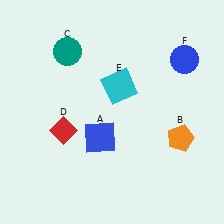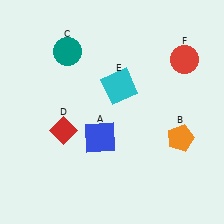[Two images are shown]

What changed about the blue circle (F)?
In Image 1, F is blue. In Image 2, it changed to red.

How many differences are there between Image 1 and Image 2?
There is 1 difference between the two images.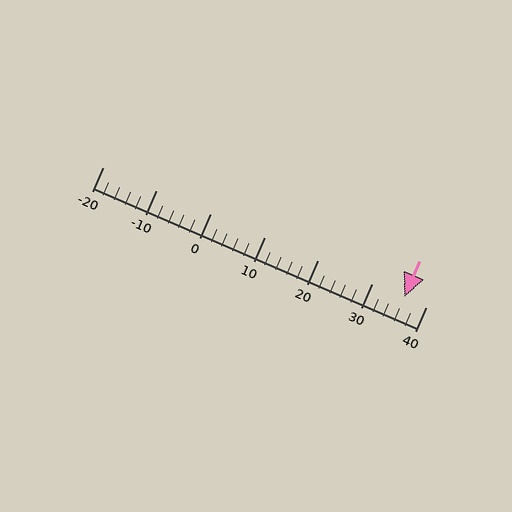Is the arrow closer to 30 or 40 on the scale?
The arrow is closer to 40.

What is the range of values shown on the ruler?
The ruler shows values from -20 to 40.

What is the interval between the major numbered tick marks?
The major tick marks are spaced 10 units apart.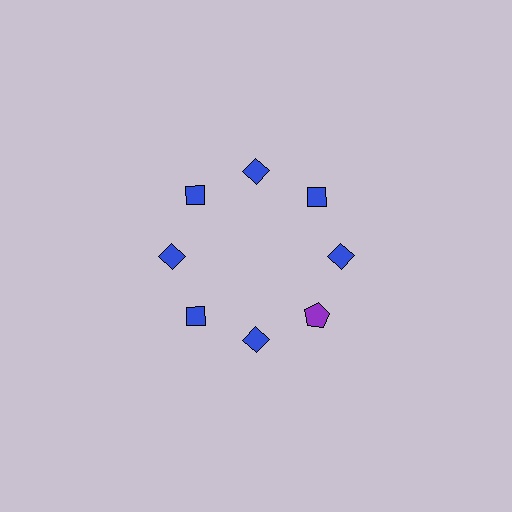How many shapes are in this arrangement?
There are 8 shapes arranged in a ring pattern.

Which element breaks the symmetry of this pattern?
The purple pentagon at roughly the 4 o'clock position breaks the symmetry. All other shapes are blue diamonds.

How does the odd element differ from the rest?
It differs in both color (purple instead of blue) and shape (pentagon instead of diamond).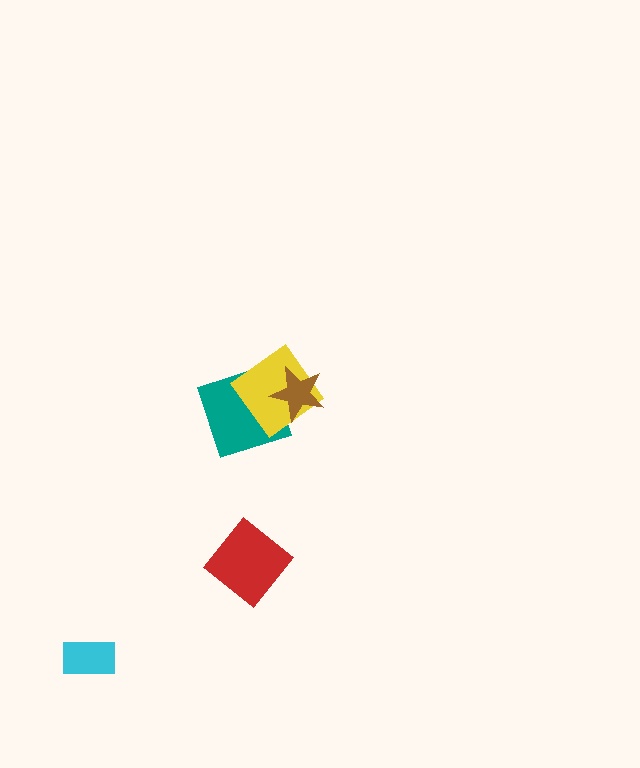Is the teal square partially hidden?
Yes, it is partially covered by another shape.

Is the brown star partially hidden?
No, no other shape covers it.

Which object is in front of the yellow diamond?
The brown star is in front of the yellow diamond.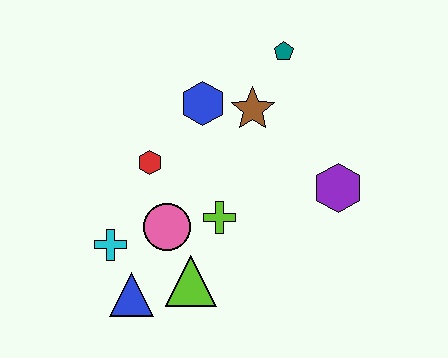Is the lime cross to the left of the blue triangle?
No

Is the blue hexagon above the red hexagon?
Yes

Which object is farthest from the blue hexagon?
The blue triangle is farthest from the blue hexagon.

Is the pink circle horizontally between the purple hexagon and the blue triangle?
Yes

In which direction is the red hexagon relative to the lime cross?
The red hexagon is to the left of the lime cross.